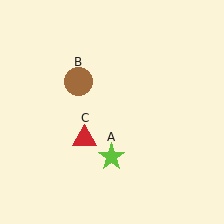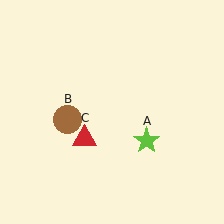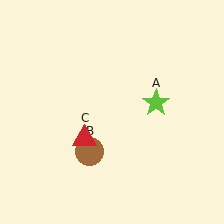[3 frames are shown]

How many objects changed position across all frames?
2 objects changed position: lime star (object A), brown circle (object B).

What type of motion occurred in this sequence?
The lime star (object A), brown circle (object B) rotated counterclockwise around the center of the scene.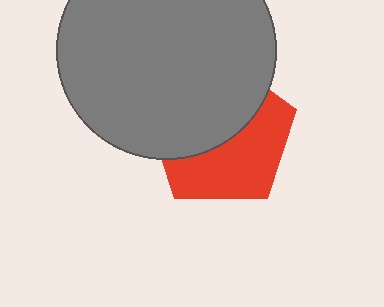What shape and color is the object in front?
The object in front is a gray circle.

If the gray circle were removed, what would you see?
You would see the complete red pentagon.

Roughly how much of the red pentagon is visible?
About half of it is visible (roughly 49%).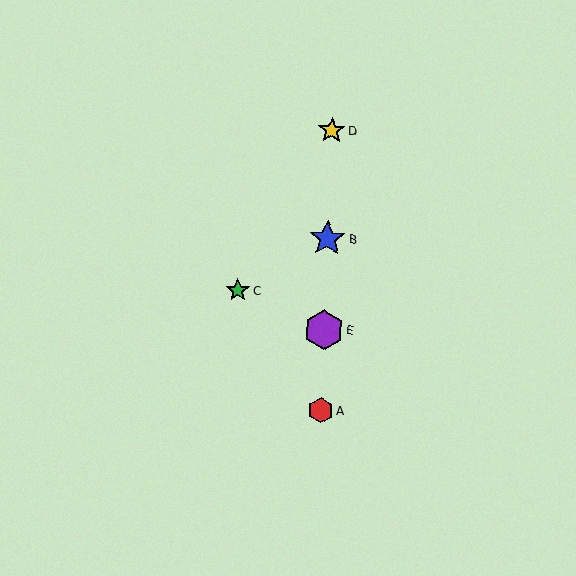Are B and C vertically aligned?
No, B is at x≈328 and C is at x≈238.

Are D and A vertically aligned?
Yes, both are at x≈332.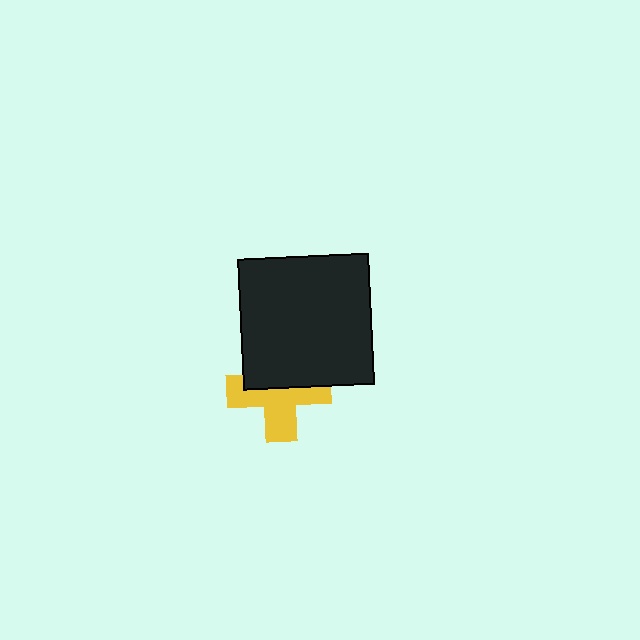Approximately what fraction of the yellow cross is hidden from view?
Roughly 45% of the yellow cross is hidden behind the black square.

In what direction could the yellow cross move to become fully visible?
The yellow cross could move down. That would shift it out from behind the black square entirely.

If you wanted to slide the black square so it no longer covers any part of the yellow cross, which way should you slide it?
Slide it up — that is the most direct way to separate the two shapes.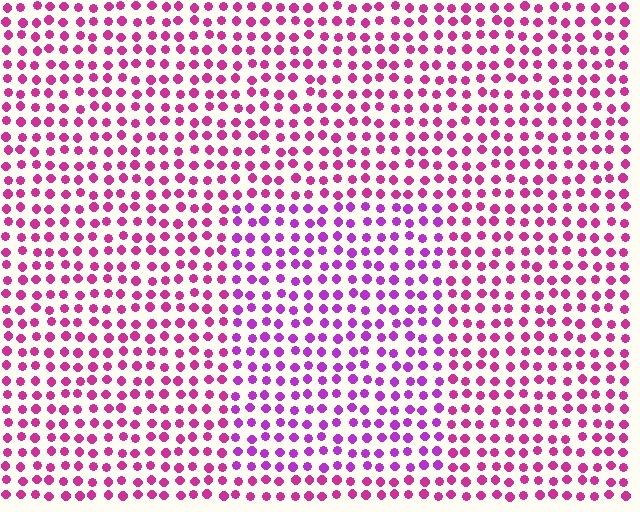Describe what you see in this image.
The image is filled with small magenta elements in a uniform arrangement. A rectangle-shaped region is visible where the elements are tinted to a slightly different hue, forming a subtle color boundary.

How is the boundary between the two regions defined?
The boundary is defined purely by a slight shift in hue (about 29 degrees). Spacing, size, and orientation are identical on both sides.